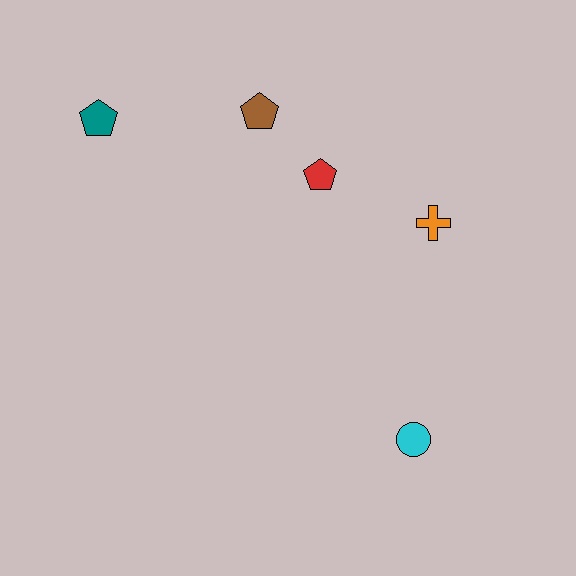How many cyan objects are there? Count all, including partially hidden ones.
There is 1 cyan object.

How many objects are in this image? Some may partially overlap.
There are 5 objects.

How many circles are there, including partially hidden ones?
There is 1 circle.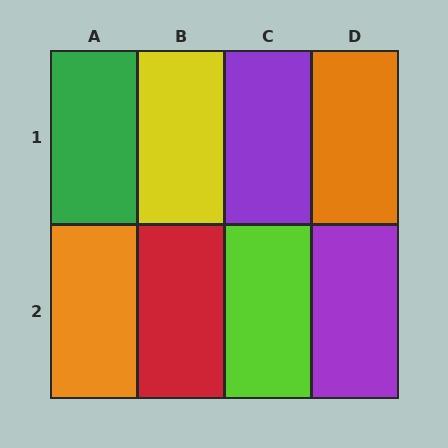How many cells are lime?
1 cell is lime.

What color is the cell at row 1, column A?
Green.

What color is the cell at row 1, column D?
Orange.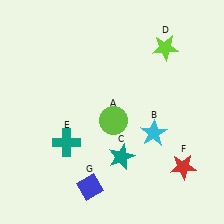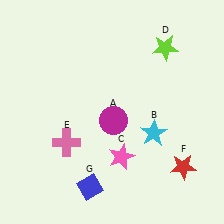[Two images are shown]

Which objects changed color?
A changed from lime to magenta. C changed from teal to pink. E changed from teal to pink.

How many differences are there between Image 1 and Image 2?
There are 3 differences between the two images.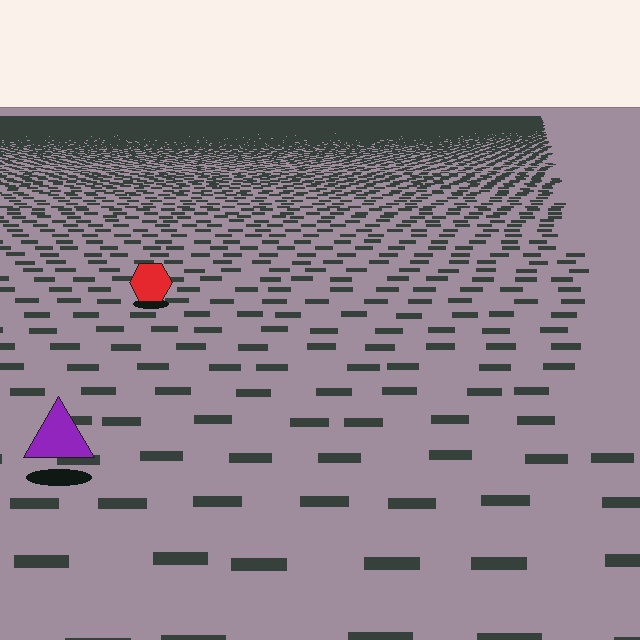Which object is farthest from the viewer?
The red hexagon is farthest from the viewer. It appears smaller and the ground texture around it is denser.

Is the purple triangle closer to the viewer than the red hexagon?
Yes. The purple triangle is closer — you can tell from the texture gradient: the ground texture is coarser near it.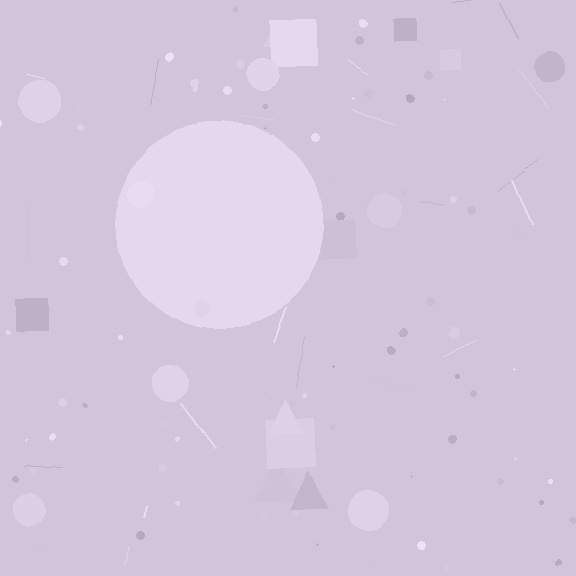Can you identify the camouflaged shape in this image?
The camouflaged shape is a circle.